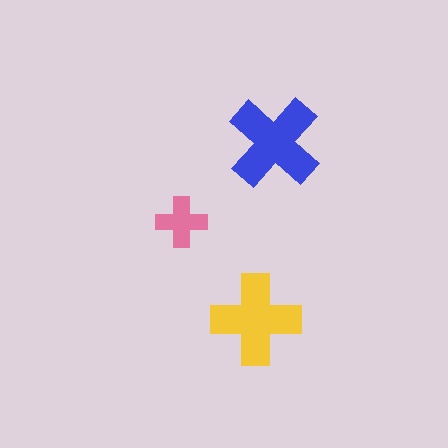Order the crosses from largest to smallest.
the blue one, the yellow one, the pink one.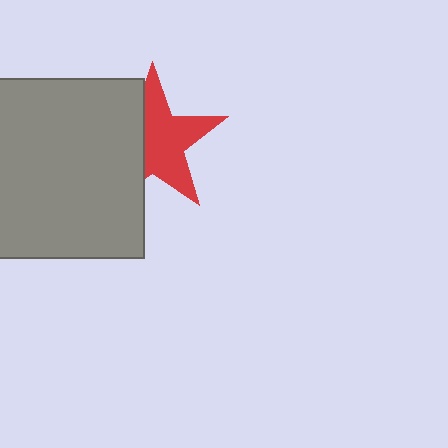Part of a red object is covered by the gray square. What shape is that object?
It is a star.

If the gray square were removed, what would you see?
You would see the complete red star.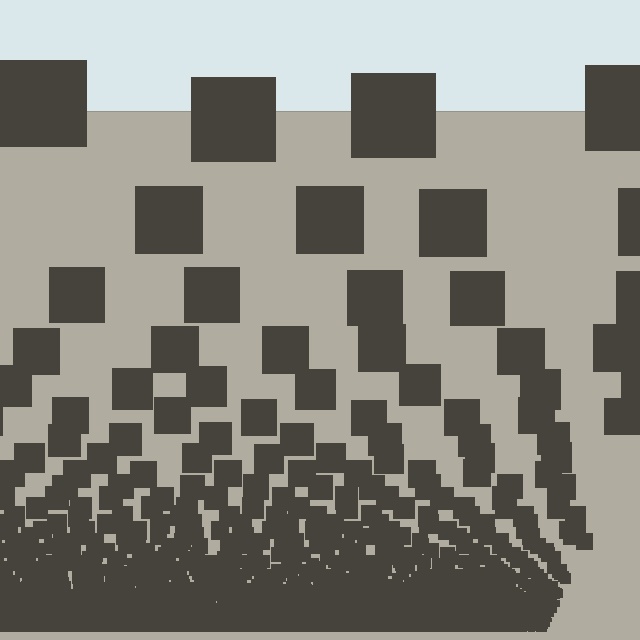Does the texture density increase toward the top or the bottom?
Density increases toward the bottom.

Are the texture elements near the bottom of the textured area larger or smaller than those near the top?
Smaller. The gradient is inverted — elements near the bottom are smaller and denser.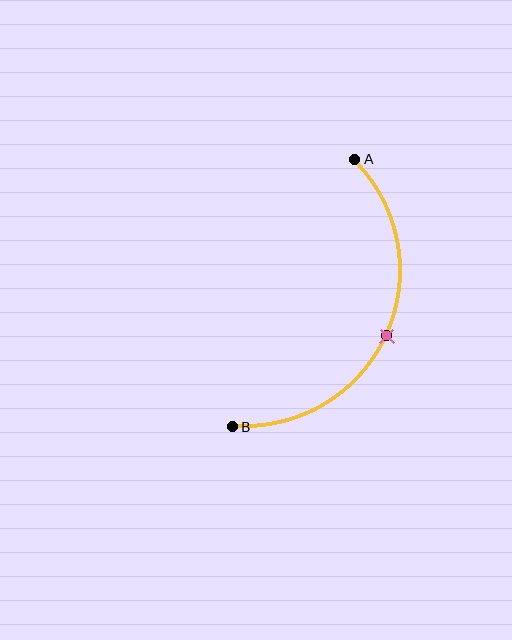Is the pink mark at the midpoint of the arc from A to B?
Yes. The pink mark lies on the arc at equal arc-length from both A and B — it is the arc midpoint.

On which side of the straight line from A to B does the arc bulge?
The arc bulges to the right of the straight line connecting A and B.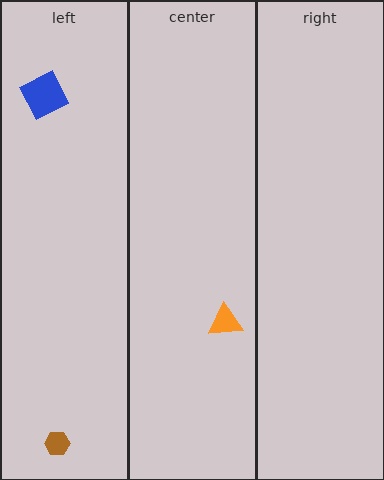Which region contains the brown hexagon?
The left region.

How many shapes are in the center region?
1.